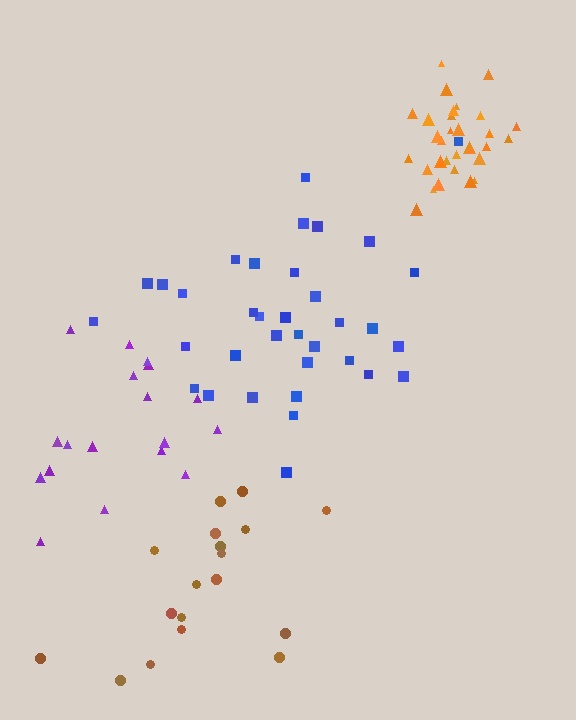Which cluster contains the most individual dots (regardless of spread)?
Blue (35).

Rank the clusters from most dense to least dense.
orange, blue, purple, brown.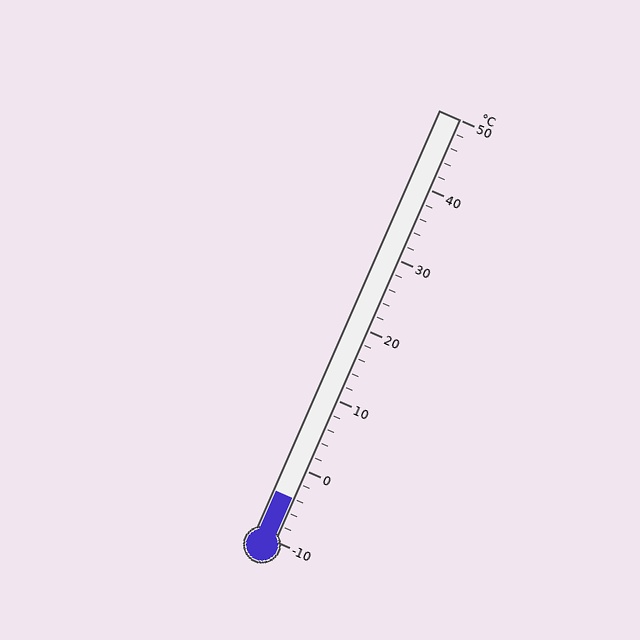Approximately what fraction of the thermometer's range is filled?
The thermometer is filled to approximately 10% of its range.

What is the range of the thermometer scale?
The thermometer scale ranges from -10°C to 50°C.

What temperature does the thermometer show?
The thermometer shows approximately -4°C.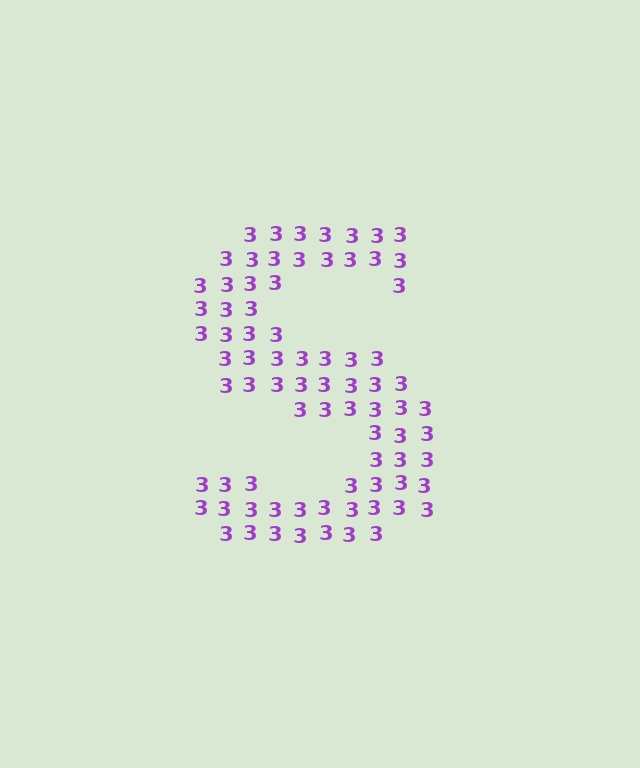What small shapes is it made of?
It is made of small digit 3's.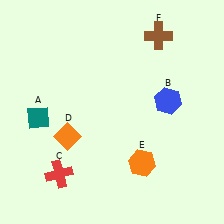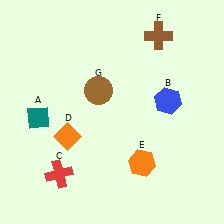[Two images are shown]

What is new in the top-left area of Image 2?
A brown circle (G) was added in the top-left area of Image 2.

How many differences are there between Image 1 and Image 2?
There is 1 difference between the two images.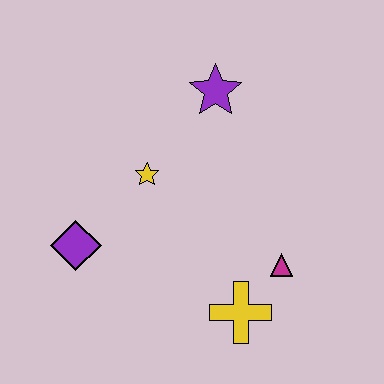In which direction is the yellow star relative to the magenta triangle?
The yellow star is to the left of the magenta triangle.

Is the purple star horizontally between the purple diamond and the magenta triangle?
Yes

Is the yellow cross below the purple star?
Yes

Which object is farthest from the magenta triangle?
The purple diamond is farthest from the magenta triangle.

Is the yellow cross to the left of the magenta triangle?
Yes